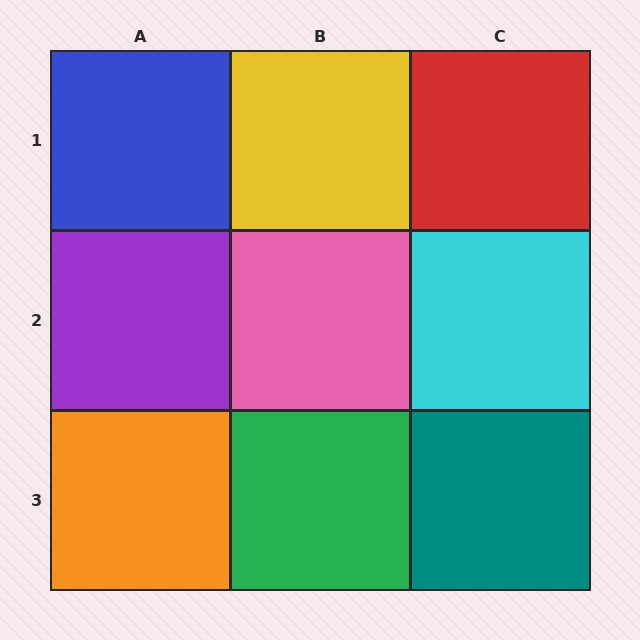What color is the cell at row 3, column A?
Orange.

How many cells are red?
1 cell is red.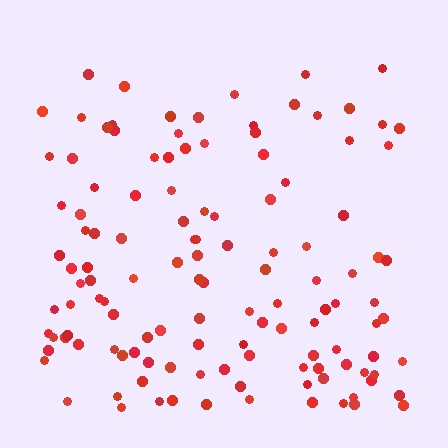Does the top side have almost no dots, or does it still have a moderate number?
Still a moderate number, just noticeably fewer than the bottom.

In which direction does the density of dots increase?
From top to bottom, with the bottom side densest.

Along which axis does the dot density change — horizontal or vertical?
Vertical.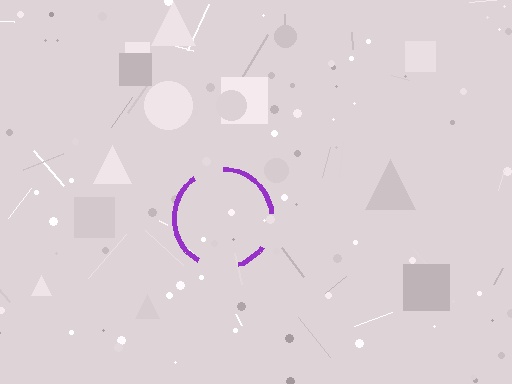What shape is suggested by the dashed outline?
The dashed outline suggests a circle.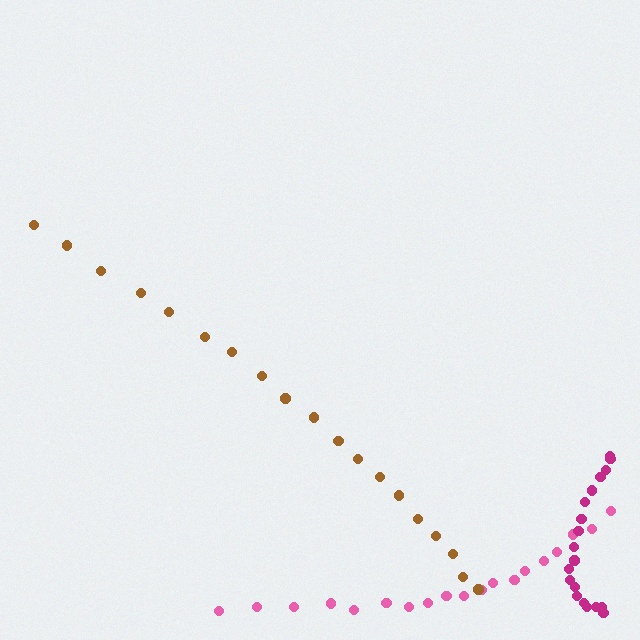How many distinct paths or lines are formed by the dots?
There are 3 distinct paths.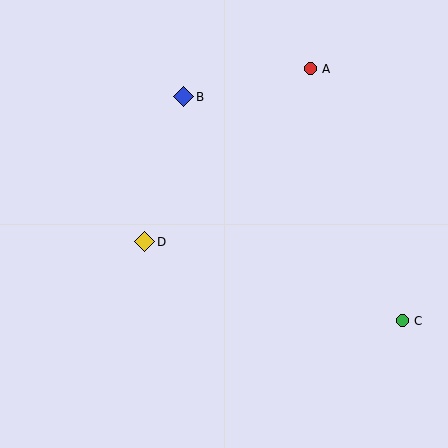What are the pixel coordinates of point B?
Point B is at (183, 97).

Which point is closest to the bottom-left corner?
Point D is closest to the bottom-left corner.